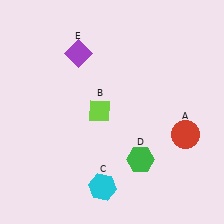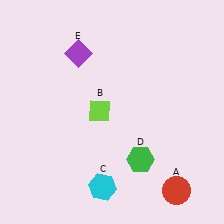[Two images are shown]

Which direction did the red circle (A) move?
The red circle (A) moved down.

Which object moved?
The red circle (A) moved down.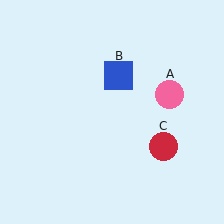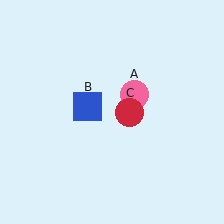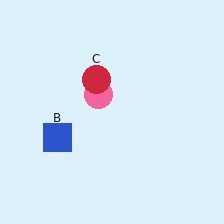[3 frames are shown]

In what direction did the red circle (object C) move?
The red circle (object C) moved up and to the left.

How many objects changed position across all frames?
3 objects changed position: pink circle (object A), blue square (object B), red circle (object C).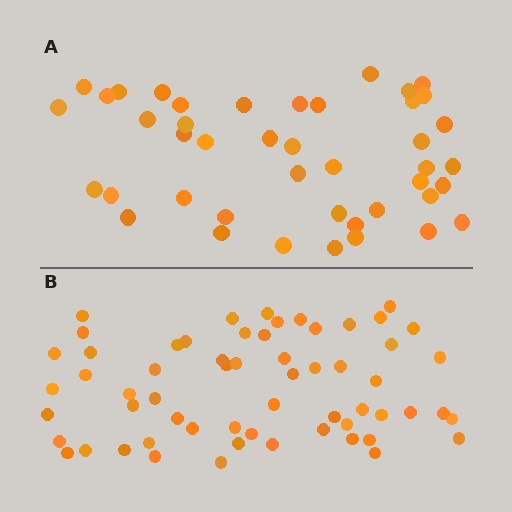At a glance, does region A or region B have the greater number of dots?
Region B (the bottom region) has more dots.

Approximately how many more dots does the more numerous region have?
Region B has approximately 15 more dots than region A.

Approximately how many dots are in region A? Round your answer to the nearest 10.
About 40 dots. (The exact count is 43, which rounds to 40.)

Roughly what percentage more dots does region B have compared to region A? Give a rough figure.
About 40% more.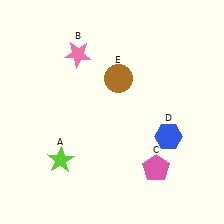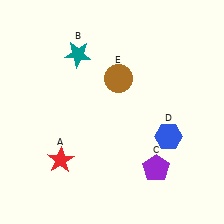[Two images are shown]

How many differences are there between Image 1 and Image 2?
There are 3 differences between the two images.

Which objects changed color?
A changed from lime to red. B changed from pink to teal. C changed from pink to purple.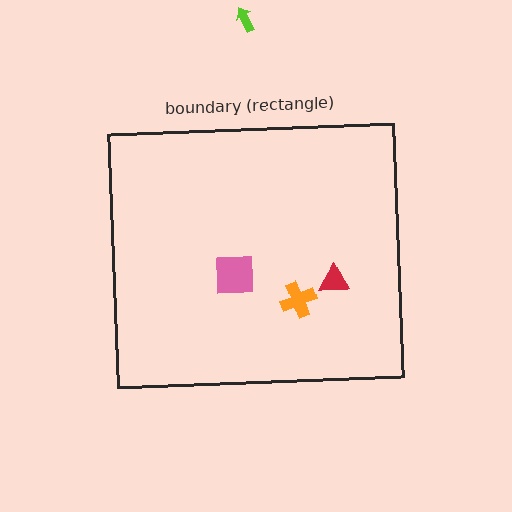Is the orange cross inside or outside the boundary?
Inside.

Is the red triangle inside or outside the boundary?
Inside.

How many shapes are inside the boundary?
3 inside, 1 outside.